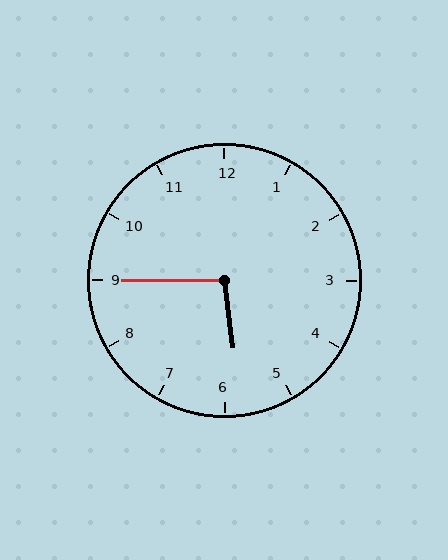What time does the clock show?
5:45.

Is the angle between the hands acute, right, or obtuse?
It is obtuse.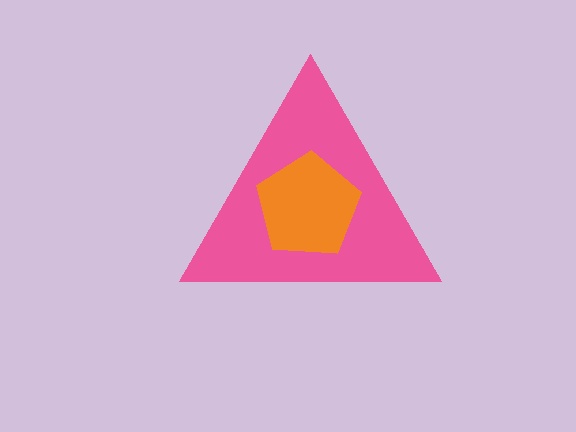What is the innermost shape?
The orange pentagon.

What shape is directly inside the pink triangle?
The orange pentagon.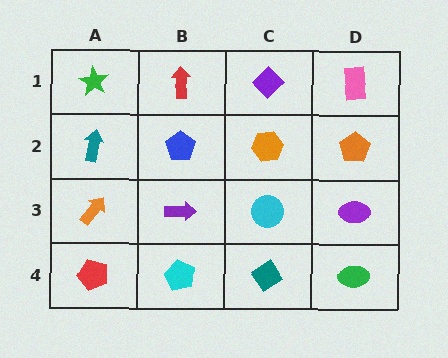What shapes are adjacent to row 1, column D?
An orange pentagon (row 2, column D), a purple diamond (row 1, column C).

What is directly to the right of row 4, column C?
A green ellipse.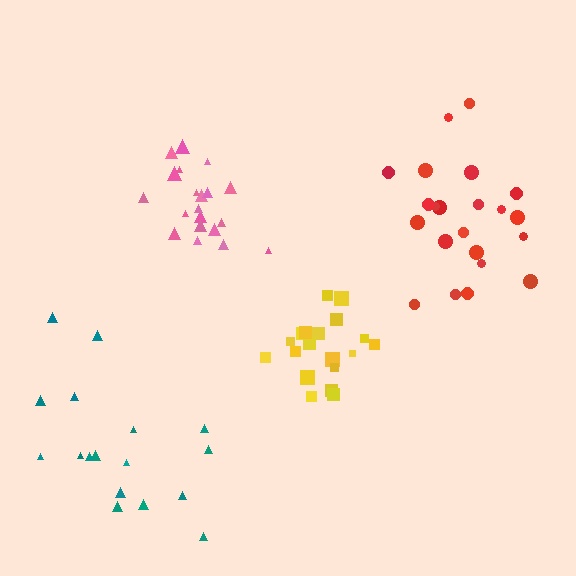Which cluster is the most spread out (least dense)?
Teal.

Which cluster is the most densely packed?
Yellow.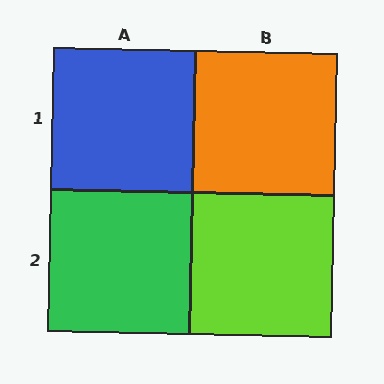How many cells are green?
1 cell is green.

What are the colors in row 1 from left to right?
Blue, orange.